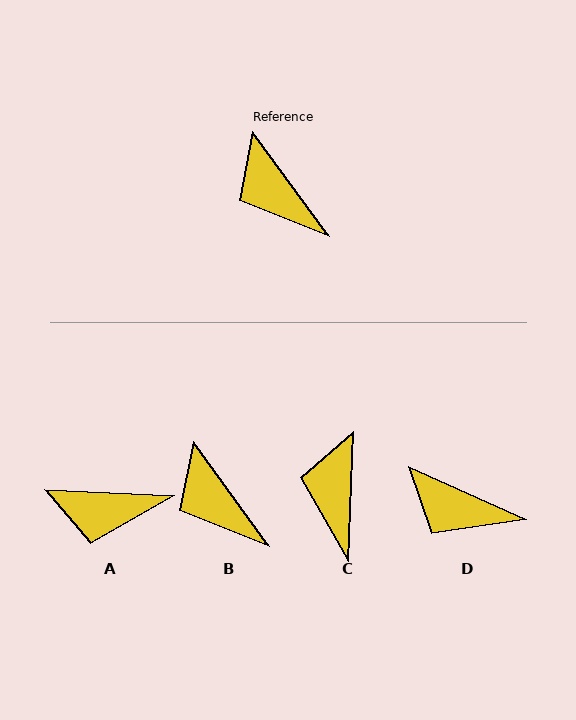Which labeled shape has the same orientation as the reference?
B.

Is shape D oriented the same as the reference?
No, it is off by about 30 degrees.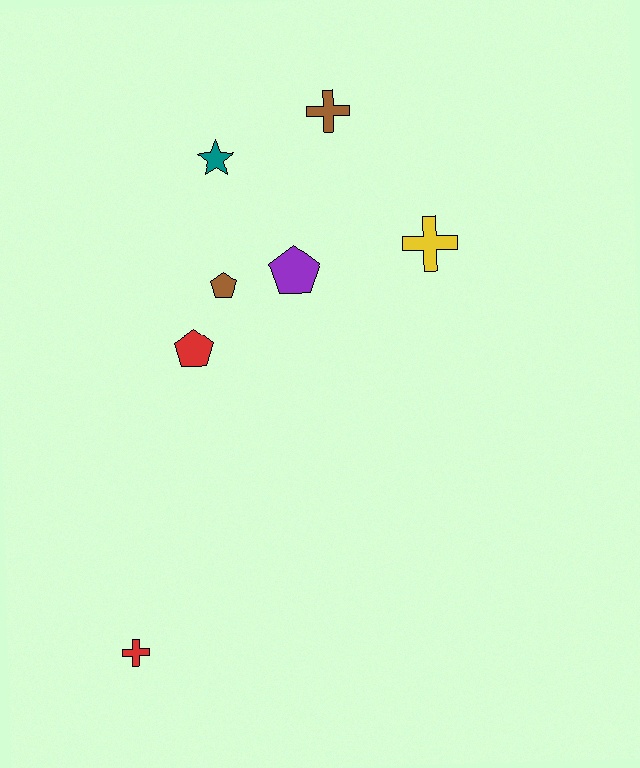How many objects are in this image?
There are 7 objects.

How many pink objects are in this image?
There are no pink objects.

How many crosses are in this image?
There are 3 crosses.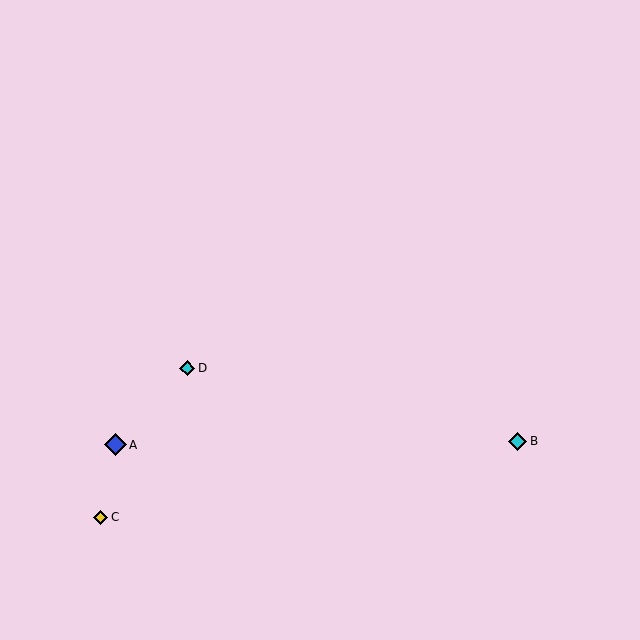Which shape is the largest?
The blue diamond (labeled A) is the largest.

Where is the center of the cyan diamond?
The center of the cyan diamond is at (518, 441).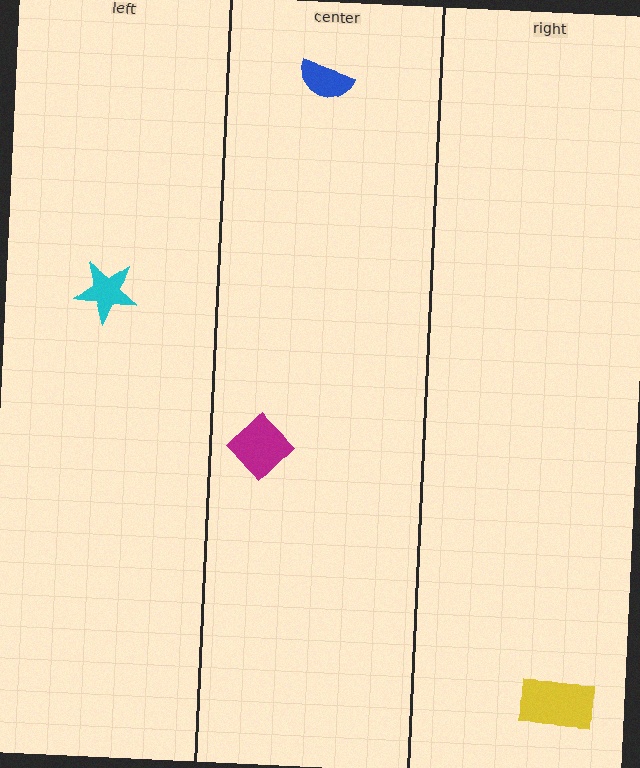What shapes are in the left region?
The cyan star.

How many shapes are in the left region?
1.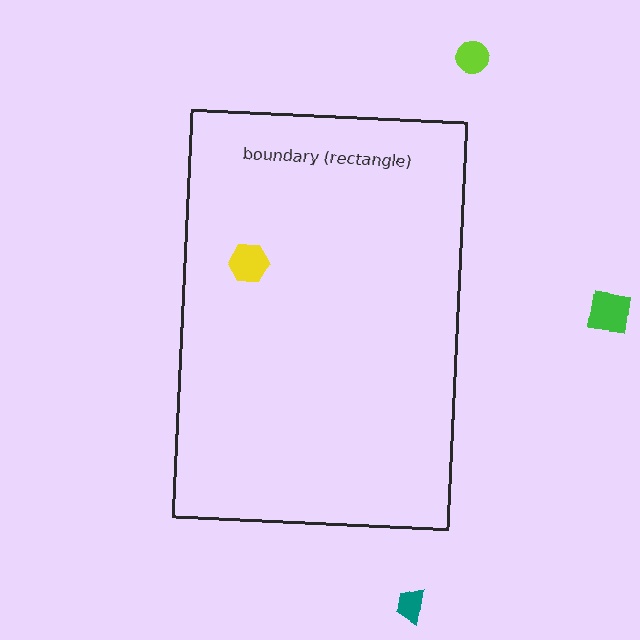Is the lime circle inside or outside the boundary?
Outside.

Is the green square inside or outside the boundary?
Outside.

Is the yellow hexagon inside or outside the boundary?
Inside.